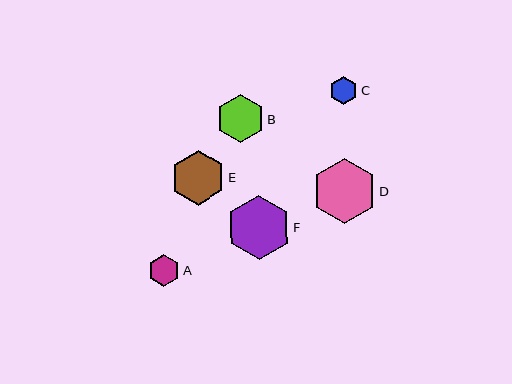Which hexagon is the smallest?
Hexagon C is the smallest with a size of approximately 28 pixels.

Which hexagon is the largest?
Hexagon D is the largest with a size of approximately 65 pixels.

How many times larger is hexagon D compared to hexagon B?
Hexagon D is approximately 1.4 times the size of hexagon B.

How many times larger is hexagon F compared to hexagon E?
Hexagon F is approximately 1.2 times the size of hexagon E.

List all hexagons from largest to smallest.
From largest to smallest: D, F, E, B, A, C.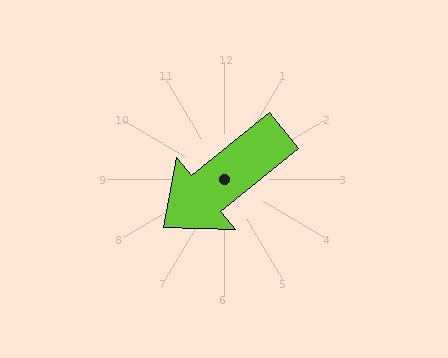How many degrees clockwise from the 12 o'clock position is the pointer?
Approximately 231 degrees.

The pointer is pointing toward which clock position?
Roughly 8 o'clock.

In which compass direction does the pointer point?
Southwest.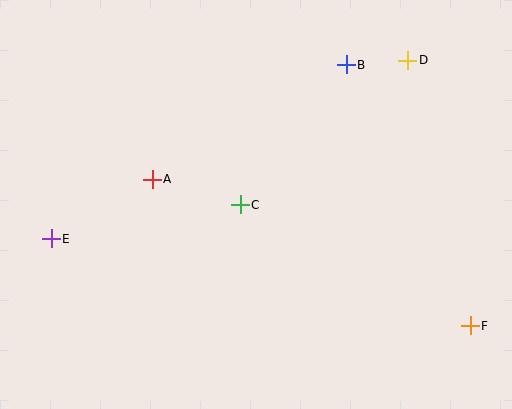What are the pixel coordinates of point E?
Point E is at (51, 239).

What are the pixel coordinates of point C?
Point C is at (240, 205).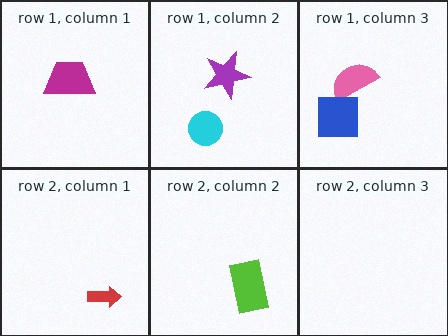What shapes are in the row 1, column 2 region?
The purple star, the cyan circle.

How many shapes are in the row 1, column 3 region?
2.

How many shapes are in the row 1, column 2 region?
2.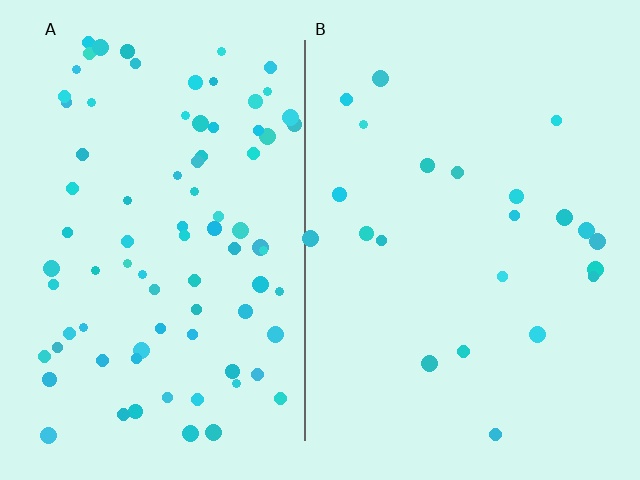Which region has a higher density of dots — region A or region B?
A (the left).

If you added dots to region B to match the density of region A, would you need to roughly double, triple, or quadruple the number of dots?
Approximately quadruple.